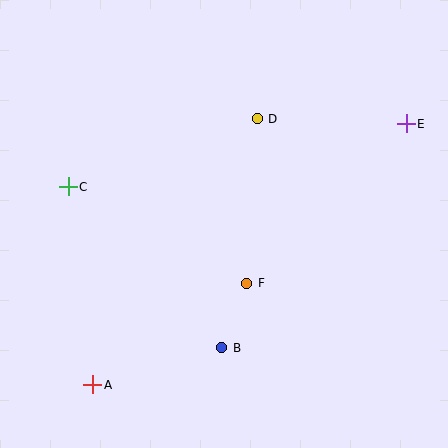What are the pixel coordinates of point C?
Point C is at (68, 187).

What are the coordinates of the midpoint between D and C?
The midpoint between D and C is at (163, 153).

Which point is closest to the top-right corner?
Point E is closest to the top-right corner.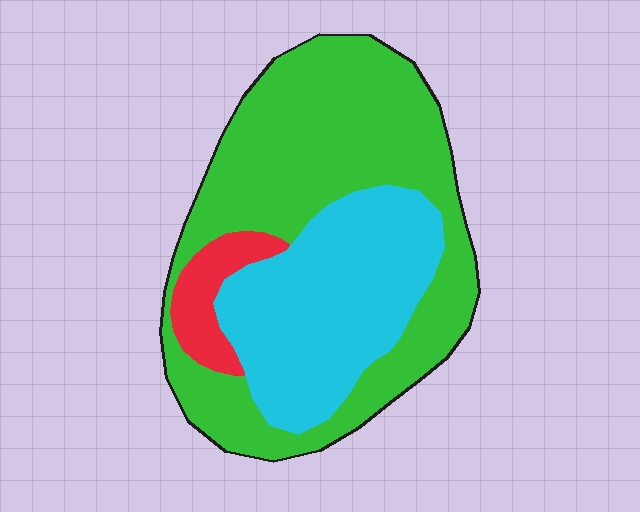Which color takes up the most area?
Green, at roughly 60%.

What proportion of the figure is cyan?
Cyan takes up about one third (1/3) of the figure.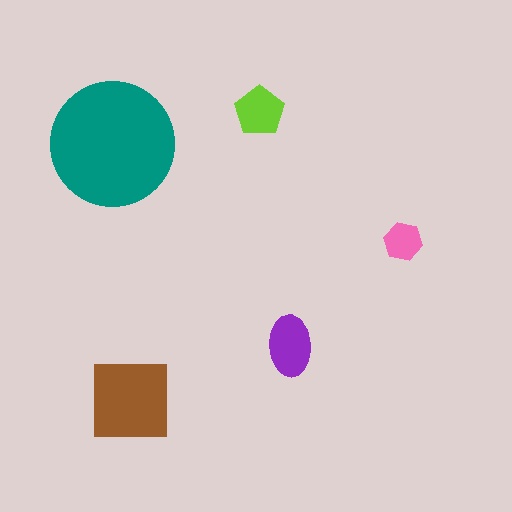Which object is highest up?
The lime pentagon is topmost.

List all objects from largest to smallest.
The teal circle, the brown square, the purple ellipse, the lime pentagon, the pink hexagon.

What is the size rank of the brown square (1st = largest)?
2nd.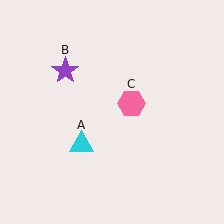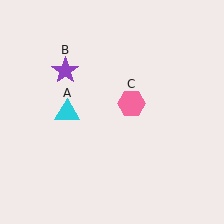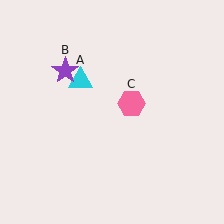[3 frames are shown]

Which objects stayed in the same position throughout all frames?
Purple star (object B) and pink hexagon (object C) remained stationary.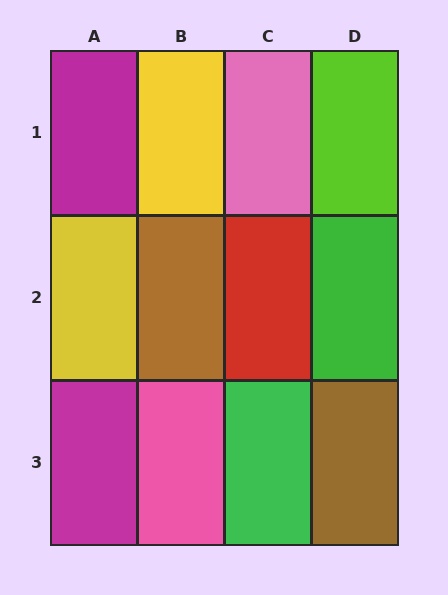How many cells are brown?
2 cells are brown.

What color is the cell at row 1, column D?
Lime.